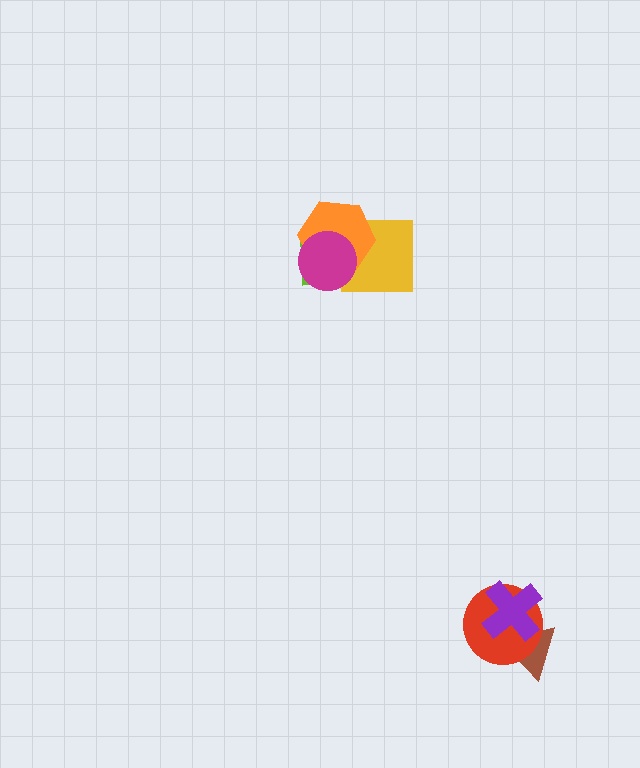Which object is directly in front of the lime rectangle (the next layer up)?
The yellow square is directly in front of the lime rectangle.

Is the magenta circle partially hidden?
No, no other shape covers it.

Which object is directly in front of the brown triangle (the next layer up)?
The red circle is directly in front of the brown triangle.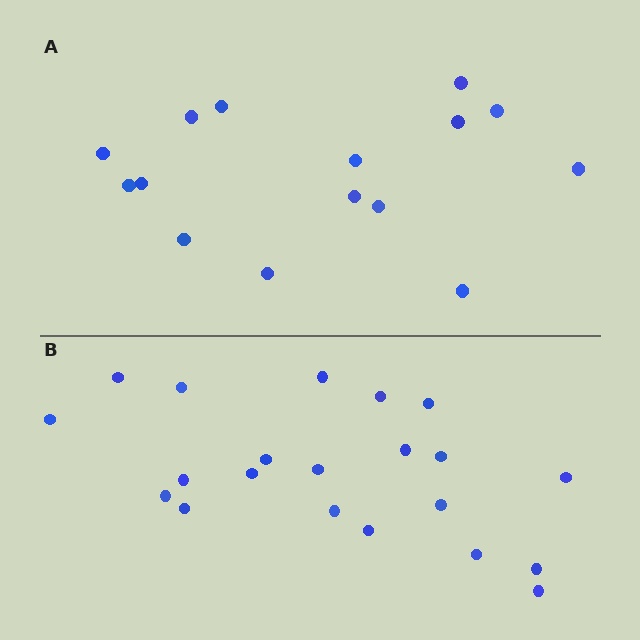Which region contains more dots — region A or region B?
Region B (the bottom region) has more dots.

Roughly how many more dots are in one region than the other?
Region B has about 6 more dots than region A.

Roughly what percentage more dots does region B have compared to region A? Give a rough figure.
About 40% more.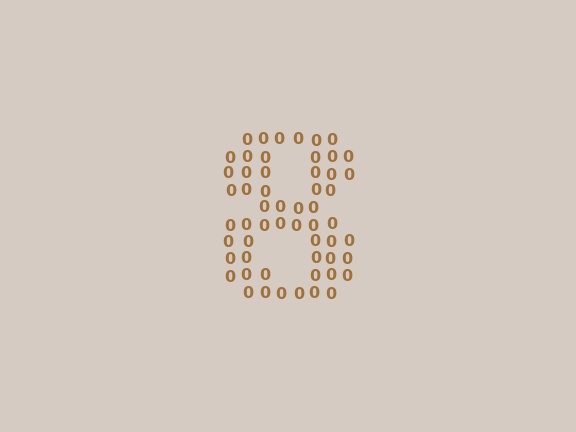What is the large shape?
The large shape is the digit 8.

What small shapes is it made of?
It is made of small digit 0's.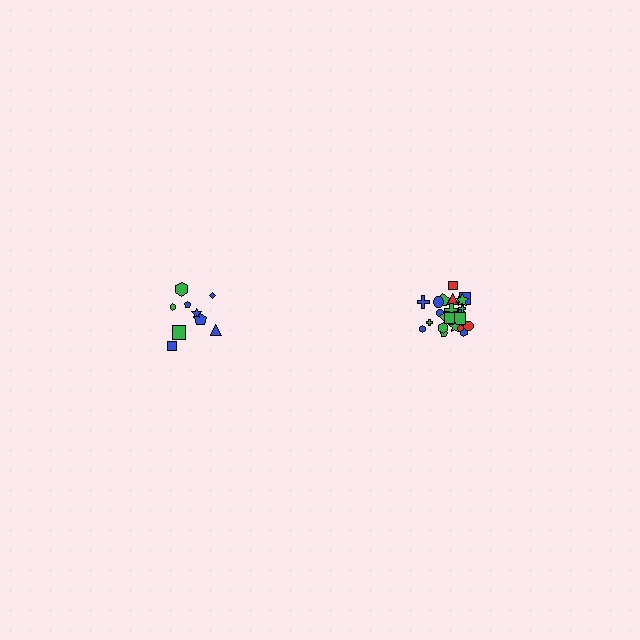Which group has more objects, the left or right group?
The right group.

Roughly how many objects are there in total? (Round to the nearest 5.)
Roughly 35 objects in total.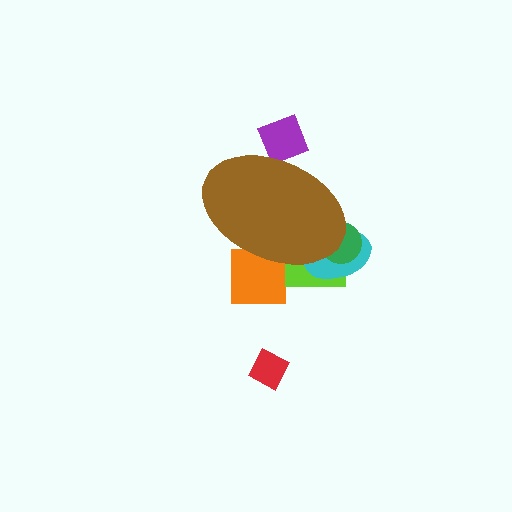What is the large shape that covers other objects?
A brown ellipse.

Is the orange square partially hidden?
Yes, the orange square is partially hidden behind the brown ellipse.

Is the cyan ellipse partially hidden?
Yes, the cyan ellipse is partially hidden behind the brown ellipse.